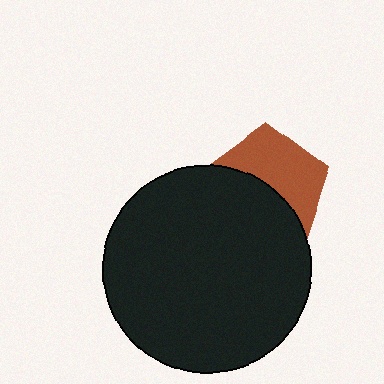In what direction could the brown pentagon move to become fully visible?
The brown pentagon could move up. That would shift it out from behind the black circle entirely.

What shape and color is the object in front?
The object in front is a black circle.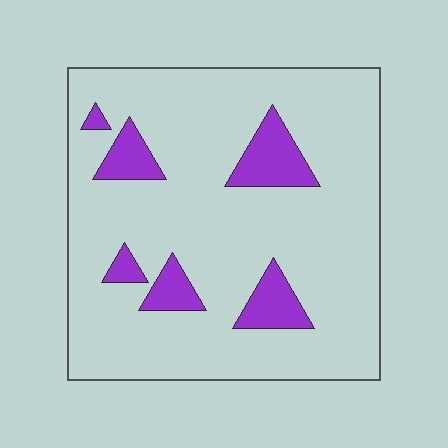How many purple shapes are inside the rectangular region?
6.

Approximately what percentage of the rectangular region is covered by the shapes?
Approximately 15%.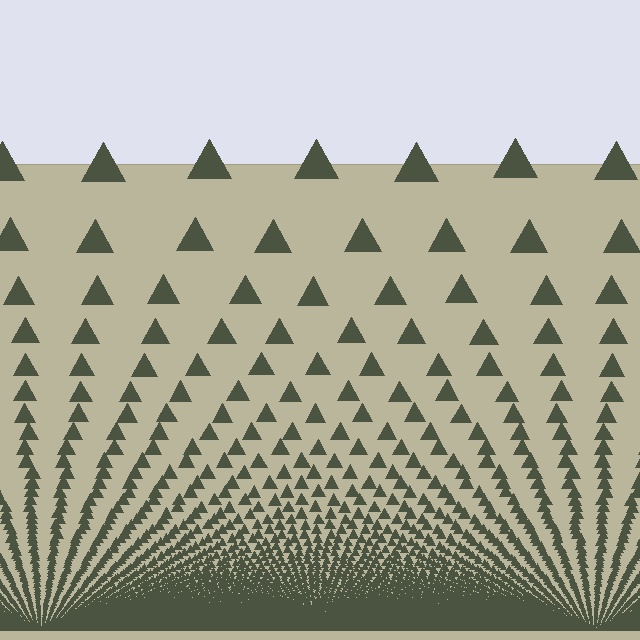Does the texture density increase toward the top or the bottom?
Density increases toward the bottom.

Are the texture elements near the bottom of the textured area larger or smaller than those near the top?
Smaller. The gradient is inverted — elements near the bottom are smaller and denser.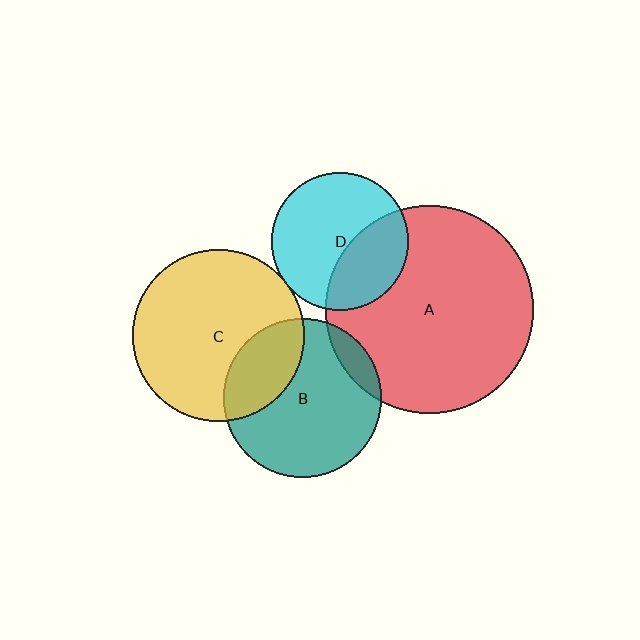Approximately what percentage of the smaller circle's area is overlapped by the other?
Approximately 25%.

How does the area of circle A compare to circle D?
Approximately 2.3 times.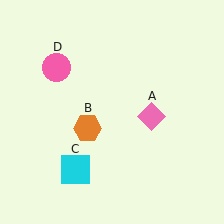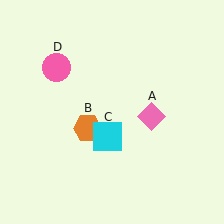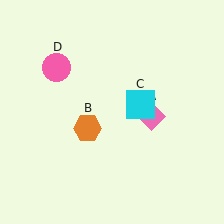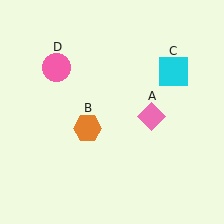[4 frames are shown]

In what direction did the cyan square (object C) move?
The cyan square (object C) moved up and to the right.